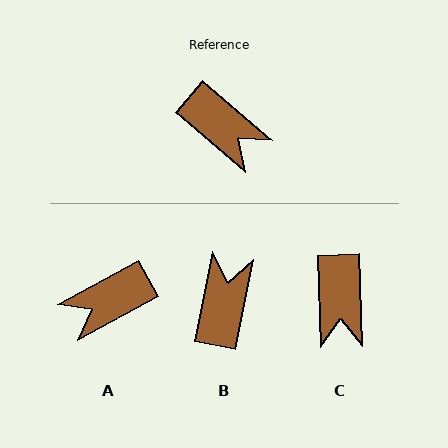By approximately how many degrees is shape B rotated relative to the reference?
Approximately 119 degrees counter-clockwise.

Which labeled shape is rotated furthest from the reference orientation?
B, about 119 degrees away.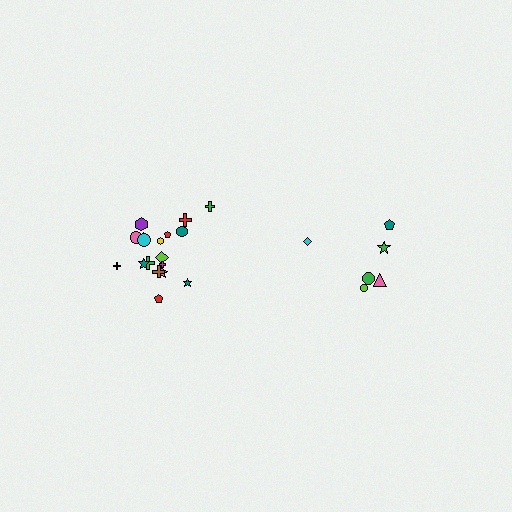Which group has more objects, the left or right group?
The left group.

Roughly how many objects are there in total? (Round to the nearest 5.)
Roughly 25 objects in total.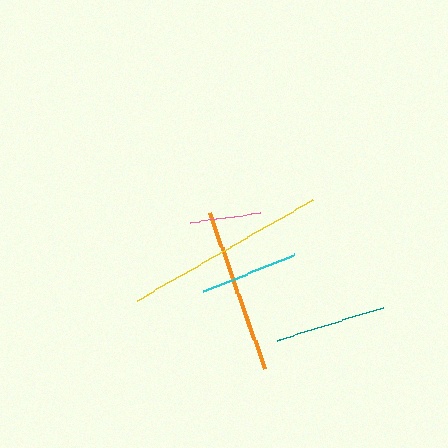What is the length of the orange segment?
The orange segment is approximately 166 pixels long.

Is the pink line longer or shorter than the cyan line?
The cyan line is longer than the pink line.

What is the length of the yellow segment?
The yellow segment is approximately 202 pixels long.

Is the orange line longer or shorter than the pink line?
The orange line is longer than the pink line.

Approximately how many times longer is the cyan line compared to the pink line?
The cyan line is approximately 1.4 times the length of the pink line.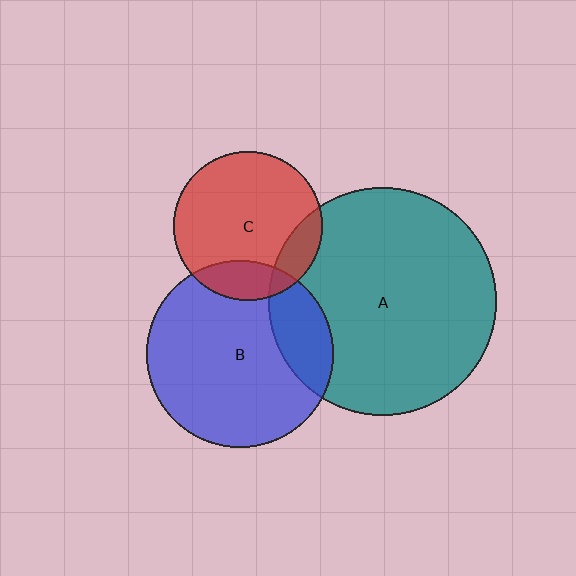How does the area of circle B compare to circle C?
Approximately 1.6 times.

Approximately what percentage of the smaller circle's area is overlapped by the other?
Approximately 20%.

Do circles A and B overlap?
Yes.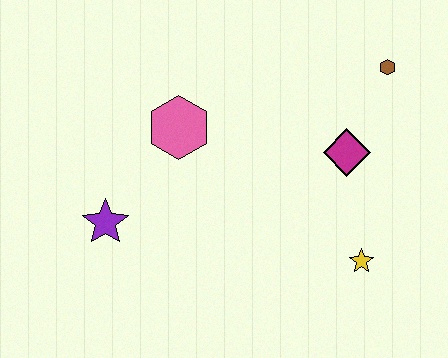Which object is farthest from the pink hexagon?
The yellow star is farthest from the pink hexagon.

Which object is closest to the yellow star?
The magenta diamond is closest to the yellow star.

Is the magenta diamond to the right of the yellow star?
No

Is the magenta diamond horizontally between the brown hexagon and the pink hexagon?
Yes